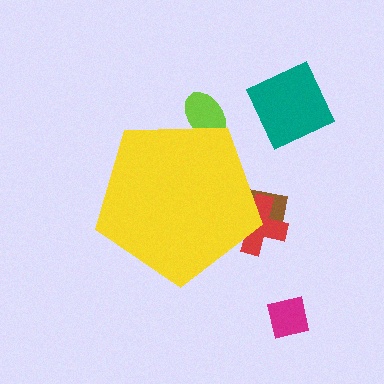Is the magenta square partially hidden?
No, the magenta square is fully visible.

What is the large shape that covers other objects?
A yellow pentagon.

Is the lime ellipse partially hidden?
Yes, the lime ellipse is partially hidden behind the yellow pentagon.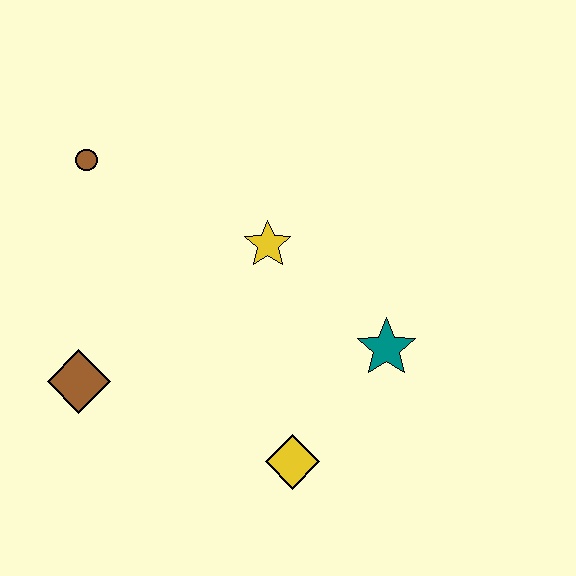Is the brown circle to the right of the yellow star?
No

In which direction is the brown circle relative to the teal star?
The brown circle is to the left of the teal star.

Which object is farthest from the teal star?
The brown circle is farthest from the teal star.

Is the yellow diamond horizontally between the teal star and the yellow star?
Yes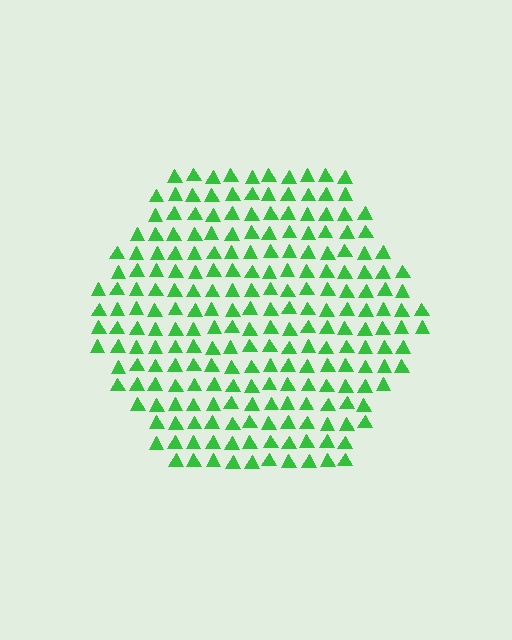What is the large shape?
The large shape is a hexagon.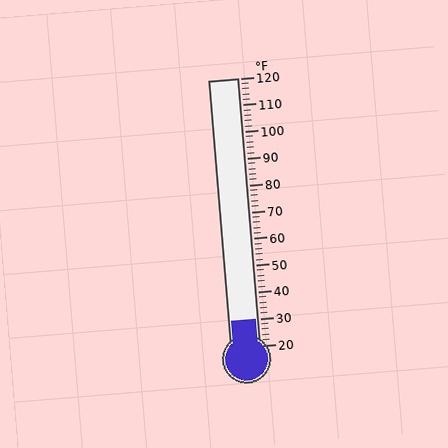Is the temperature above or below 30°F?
The temperature is at 30°F.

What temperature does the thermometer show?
The thermometer shows approximately 30°F.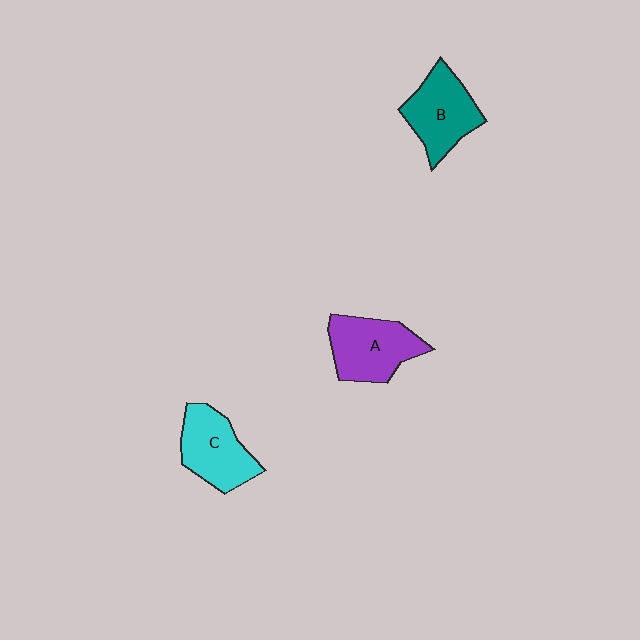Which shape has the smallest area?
Shape C (cyan).